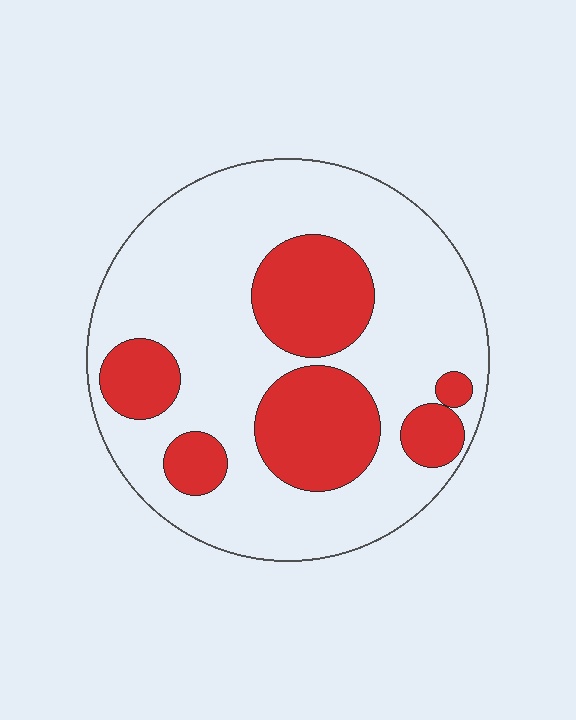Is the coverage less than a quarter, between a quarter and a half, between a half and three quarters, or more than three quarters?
Between a quarter and a half.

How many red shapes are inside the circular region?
6.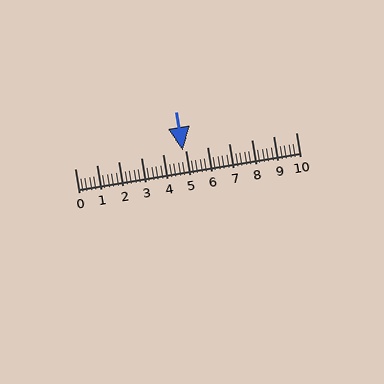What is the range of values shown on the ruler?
The ruler shows values from 0 to 10.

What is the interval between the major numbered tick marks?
The major tick marks are spaced 1 units apart.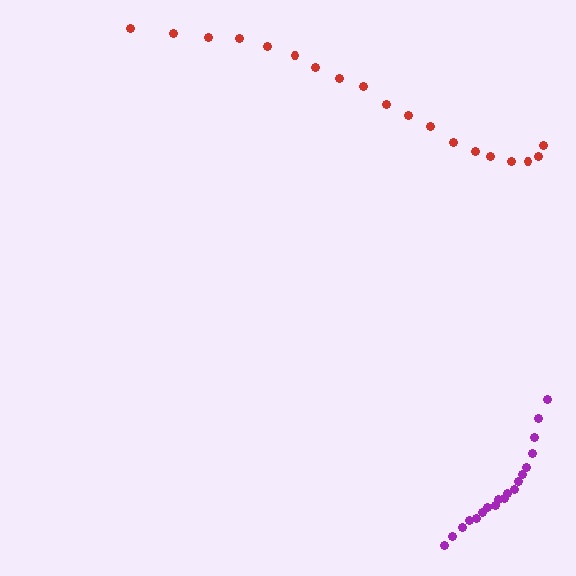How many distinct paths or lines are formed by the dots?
There are 2 distinct paths.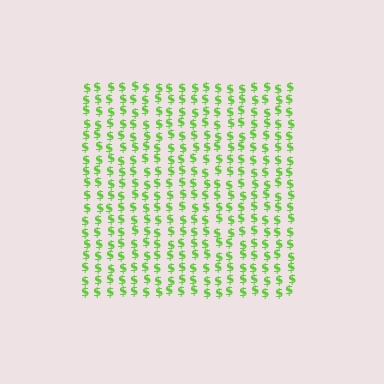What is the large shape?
The large shape is a square.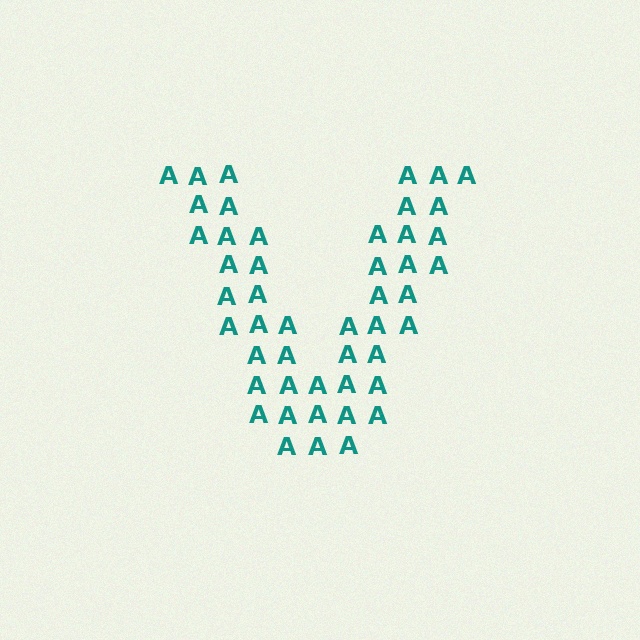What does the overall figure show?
The overall figure shows the letter V.